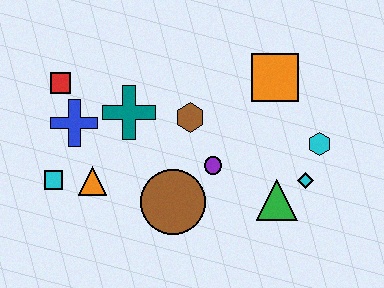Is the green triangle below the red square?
Yes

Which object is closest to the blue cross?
The red square is closest to the blue cross.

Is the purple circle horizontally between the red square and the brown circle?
No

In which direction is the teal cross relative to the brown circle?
The teal cross is above the brown circle.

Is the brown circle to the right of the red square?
Yes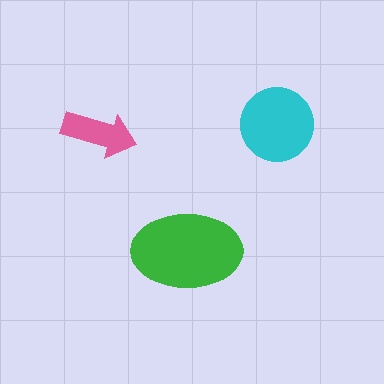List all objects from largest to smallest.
The green ellipse, the cyan circle, the pink arrow.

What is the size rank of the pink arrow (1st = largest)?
3rd.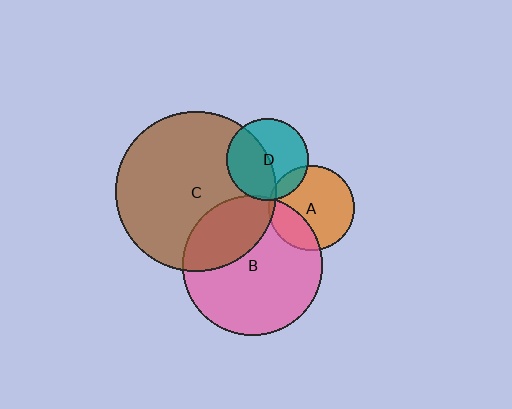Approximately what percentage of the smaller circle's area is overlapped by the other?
Approximately 5%.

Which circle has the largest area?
Circle C (brown).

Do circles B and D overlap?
Yes.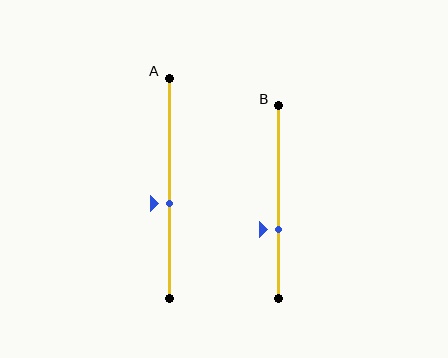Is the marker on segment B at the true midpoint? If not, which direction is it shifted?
No, the marker on segment B is shifted downward by about 14% of the segment length.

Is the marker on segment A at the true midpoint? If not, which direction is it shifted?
No, the marker on segment A is shifted downward by about 7% of the segment length.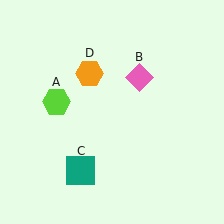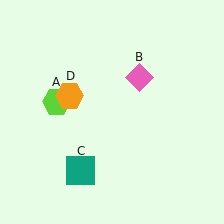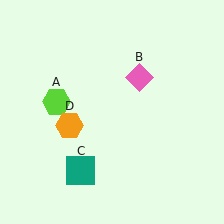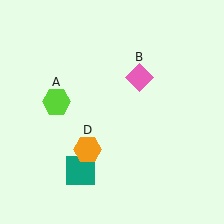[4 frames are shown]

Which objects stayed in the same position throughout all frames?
Lime hexagon (object A) and pink diamond (object B) and teal square (object C) remained stationary.